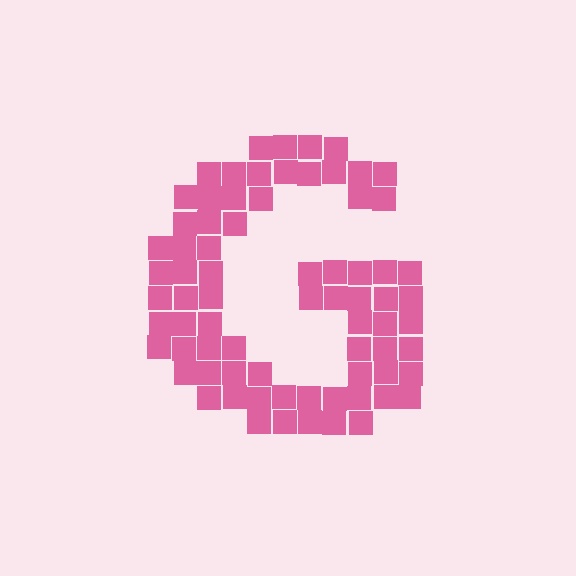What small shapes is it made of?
It is made of small squares.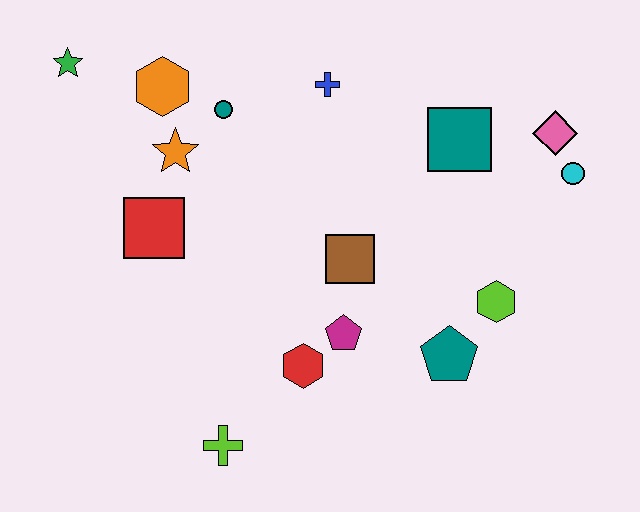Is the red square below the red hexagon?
No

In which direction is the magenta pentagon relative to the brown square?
The magenta pentagon is below the brown square.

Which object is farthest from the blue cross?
The lime cross is farthest from the blue cross.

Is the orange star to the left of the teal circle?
Yes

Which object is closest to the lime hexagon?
The teal pentagon is closest to the lime hexagon.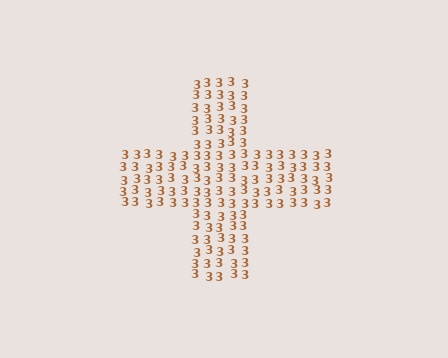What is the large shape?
The large shape is a cross.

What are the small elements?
The small elements are digit 3's.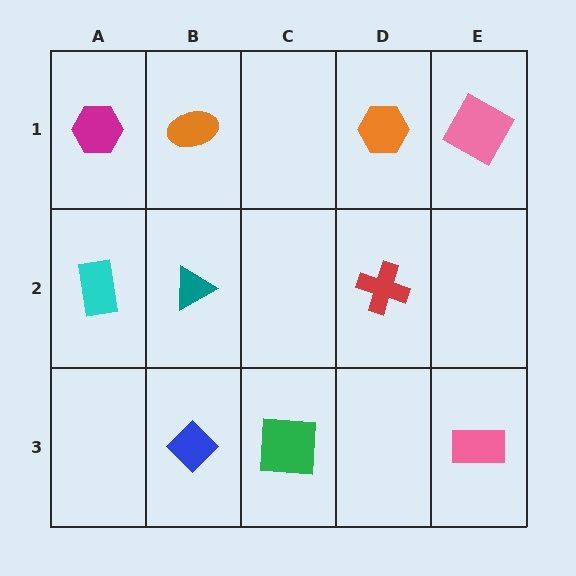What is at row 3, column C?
A green square.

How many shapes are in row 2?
3 shapes.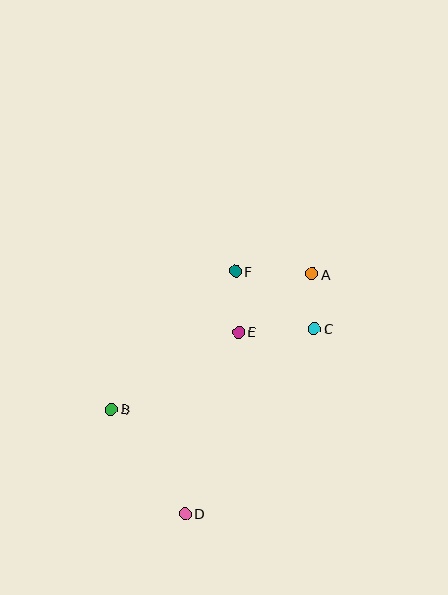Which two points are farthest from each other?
Points A and D are farthest from each other.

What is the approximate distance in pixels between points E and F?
The distance between E and F is approximately 61 pixels.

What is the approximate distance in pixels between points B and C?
The distance between B and C is approximately 218 pixels.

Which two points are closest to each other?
Points A and C are closest to each other.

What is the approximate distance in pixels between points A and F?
The distance between A and F is approximately 76 pixels.